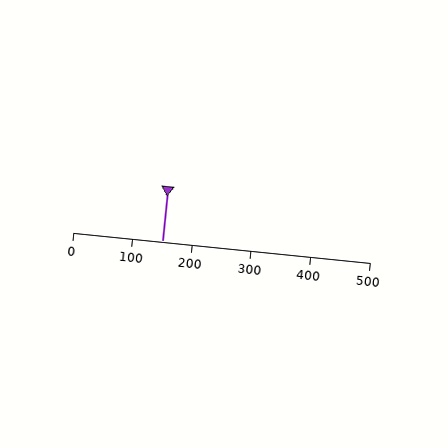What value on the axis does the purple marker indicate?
The marker indicates approximately 150.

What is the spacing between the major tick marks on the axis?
The major ticks are spaced 100 apart.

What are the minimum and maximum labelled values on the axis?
The axis runs from 0 to 500.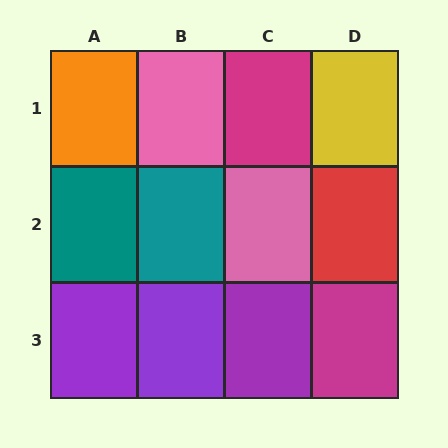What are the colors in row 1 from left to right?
Orange, pink, magenta, yellow.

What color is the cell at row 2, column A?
Teal.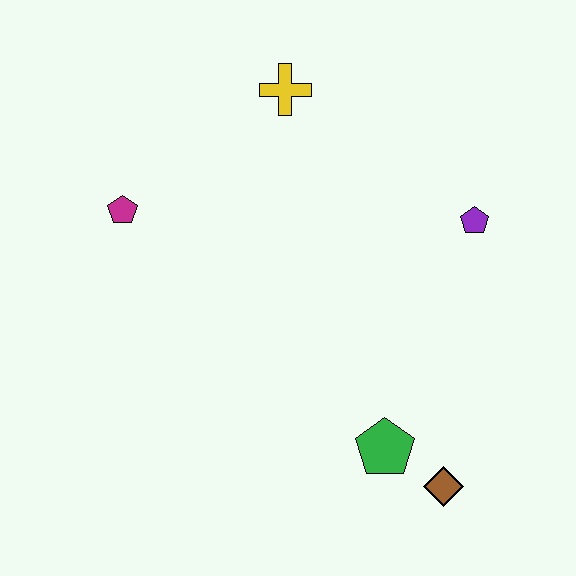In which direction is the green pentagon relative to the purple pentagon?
The green pentagon is below the purple pentagon.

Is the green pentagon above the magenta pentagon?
No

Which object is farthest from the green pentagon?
The yellow cross is farthest from the green pentagon.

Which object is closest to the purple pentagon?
The yellow cross is closest to the purple pentagon.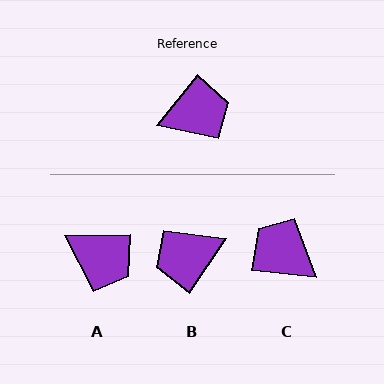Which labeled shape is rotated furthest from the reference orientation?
B, about 176 degrees away.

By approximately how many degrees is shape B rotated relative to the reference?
Approximately 176 degrees clockwise.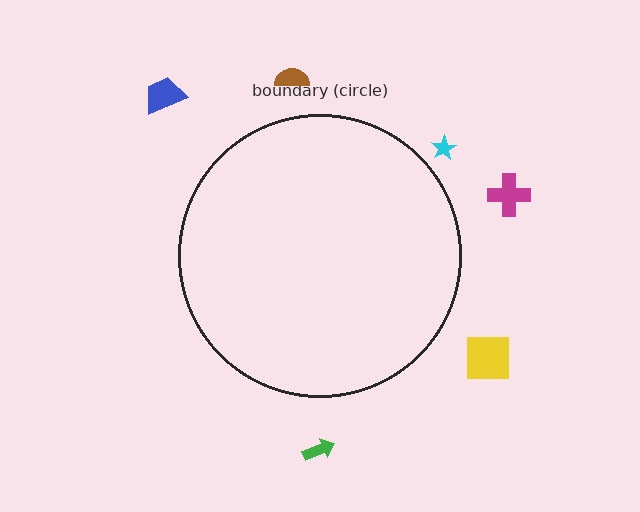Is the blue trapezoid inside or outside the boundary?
Outside.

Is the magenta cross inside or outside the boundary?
Outside.